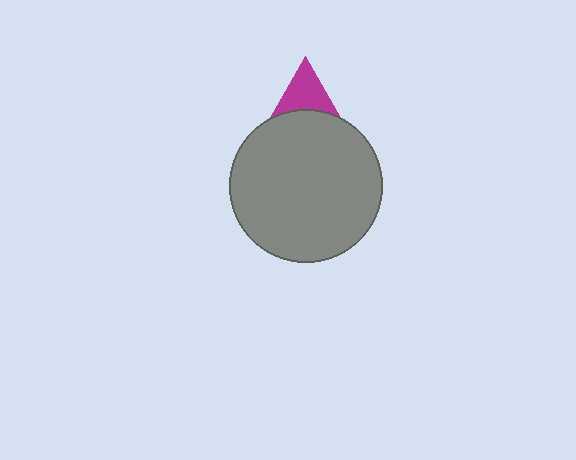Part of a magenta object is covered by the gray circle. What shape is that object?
It is a triangle.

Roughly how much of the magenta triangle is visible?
About half of it is visible (roughly 52%).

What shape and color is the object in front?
The object in front is a gray circle.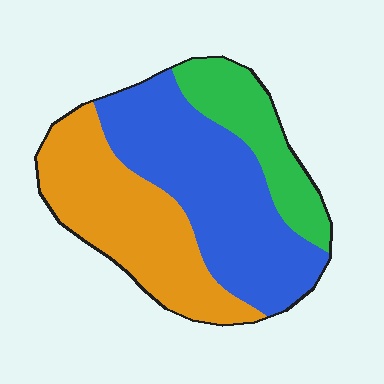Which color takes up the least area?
Green, at roughly 20%.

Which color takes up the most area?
Blue, at roughly 45%.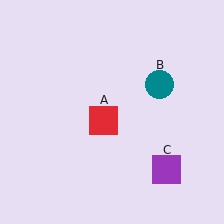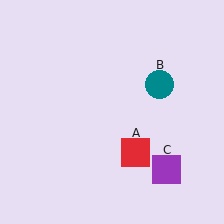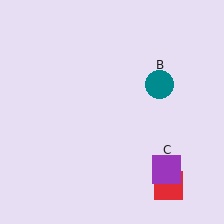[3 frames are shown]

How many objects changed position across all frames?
1 object changed position: red square (object A).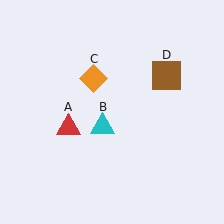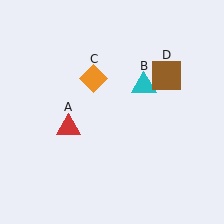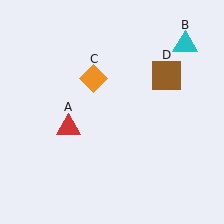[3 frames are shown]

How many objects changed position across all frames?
1 object changed position: cyan triangle (object B).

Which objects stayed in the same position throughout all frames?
Red triangle (object A) and orange diamond (object C) and brown square (object D) remained stationary.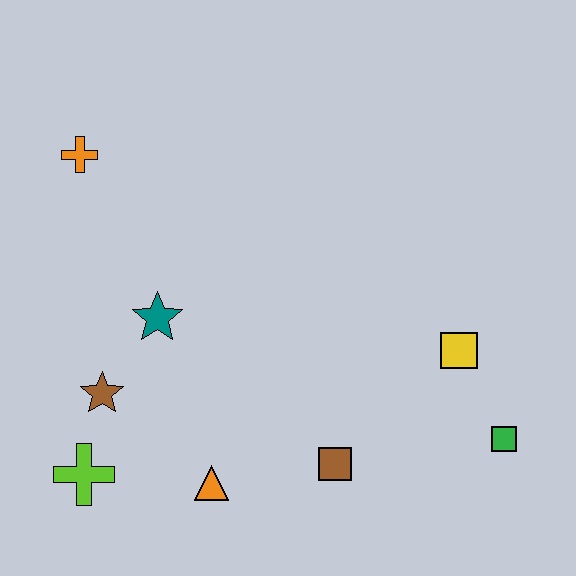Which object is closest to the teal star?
The brown star is closest to the teal star.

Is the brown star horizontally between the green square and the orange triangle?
No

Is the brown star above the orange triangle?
Yes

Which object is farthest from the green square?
The orange cross is farthest from the green square.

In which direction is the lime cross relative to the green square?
The lime cross is to the left of the green square.